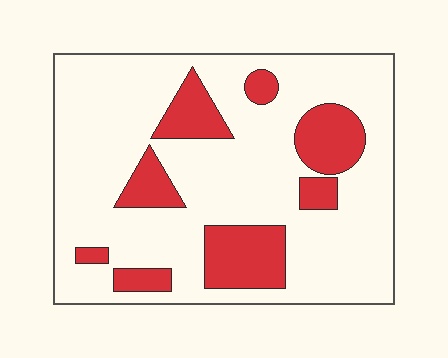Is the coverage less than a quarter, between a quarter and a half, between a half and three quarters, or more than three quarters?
Less than a quarter.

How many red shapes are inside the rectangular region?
8.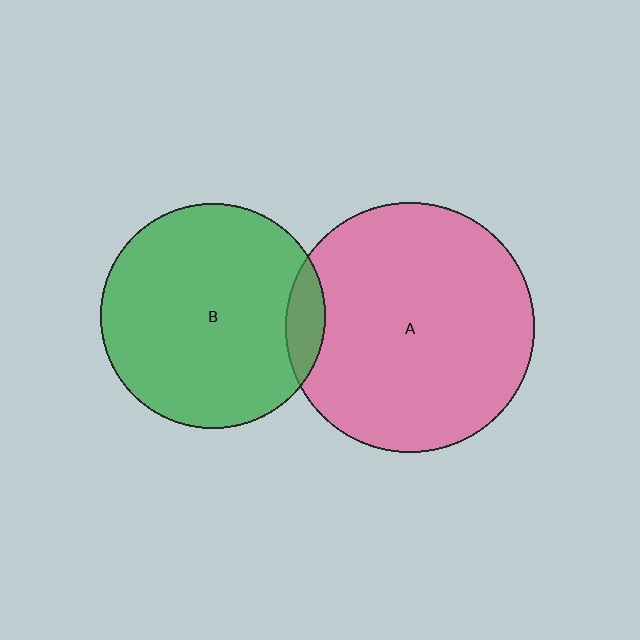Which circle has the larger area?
Circle A (pink).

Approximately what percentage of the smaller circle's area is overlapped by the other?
Approximately 10%.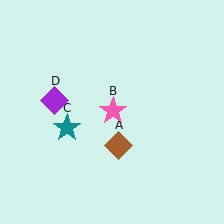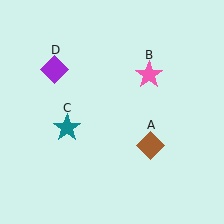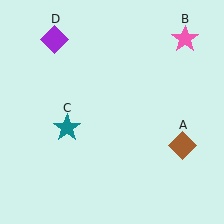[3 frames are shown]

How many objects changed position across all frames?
3 objects changed position: brown diamond (object A), pink star (object B), purple diamond (object D).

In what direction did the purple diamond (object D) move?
The purple diamond (object D) moved up.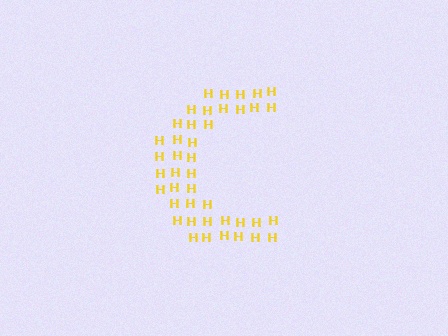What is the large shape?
The large shape is the letter C.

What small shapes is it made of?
It is made of small letter H's.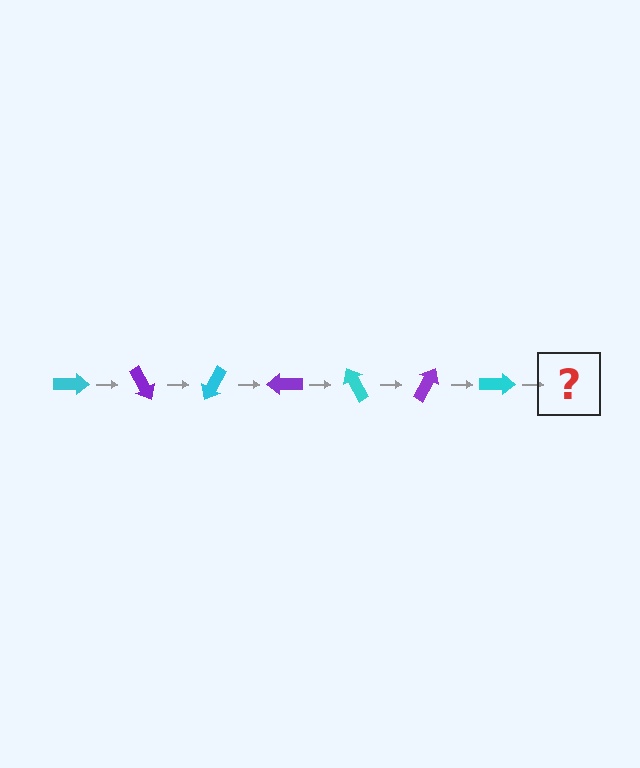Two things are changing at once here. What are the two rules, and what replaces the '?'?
The two rules are that it rotates 60 degrees each step and the color cycles through cyan and purple. The '?' should be a purple arrow, rotated 420 degrees from the start.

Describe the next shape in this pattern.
It should be a purple arrow, rotated 420 degrees from the start.